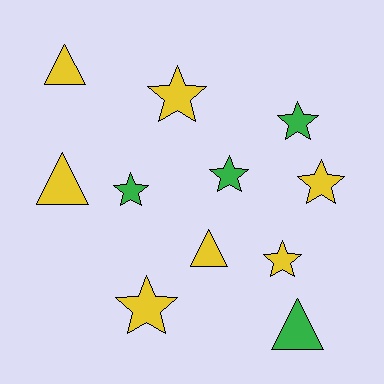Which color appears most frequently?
Yellow, with 7 objects.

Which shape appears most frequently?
Star, with 7 objects.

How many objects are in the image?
There are 11 objects.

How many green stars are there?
There are 3 green stars.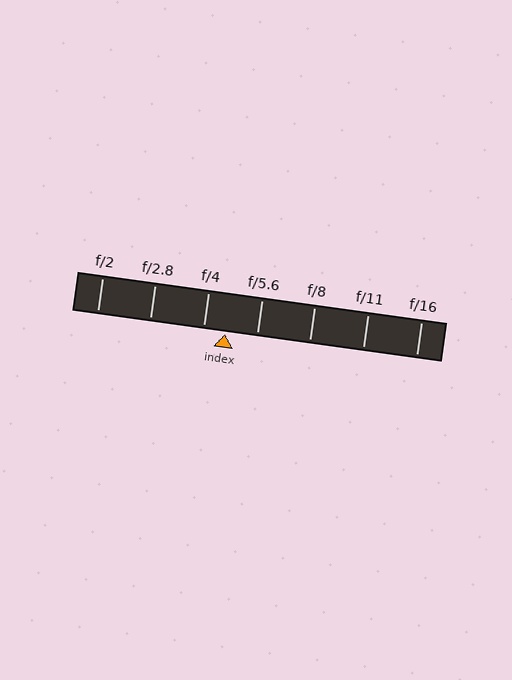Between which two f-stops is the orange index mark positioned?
The index mark is between f/4 and f/5.6.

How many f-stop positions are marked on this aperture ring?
There are 7 f-stop positions marked.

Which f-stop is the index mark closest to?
The index mark is closest to f/4.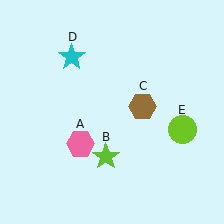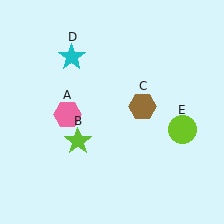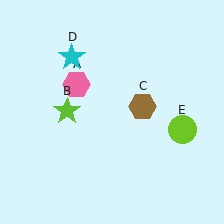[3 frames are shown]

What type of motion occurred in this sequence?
The pink hexagon (object A), lime star (object B) rotated clockwise around the center of the scene.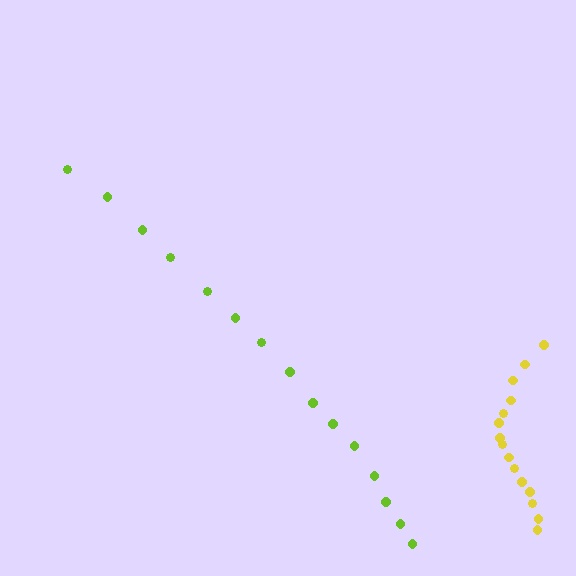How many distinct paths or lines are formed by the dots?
There are 2 distinct paths.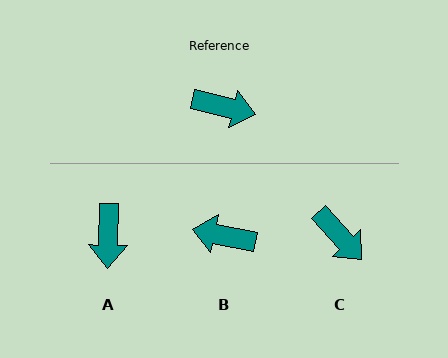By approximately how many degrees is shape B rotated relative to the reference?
Approximately 178 degrees clockwise.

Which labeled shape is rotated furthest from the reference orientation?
B, about 178 degrees away.